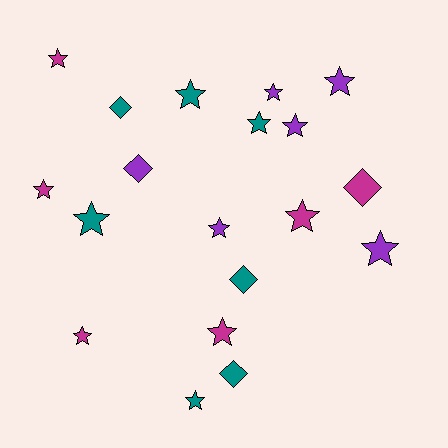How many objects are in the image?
There are 19 objects.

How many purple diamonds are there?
There is 1 purple diamond.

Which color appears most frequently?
Teal, with 7 objects.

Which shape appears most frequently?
Star, with 14 objects.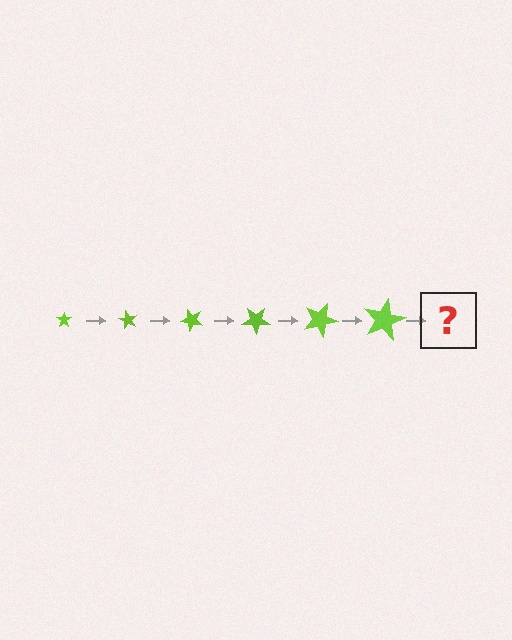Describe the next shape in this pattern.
It should be a star, larger than the previous one and rotated 360 degrees from the start.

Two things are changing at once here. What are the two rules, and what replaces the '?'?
The two rules are that the star grows larger each step and it rotates 60 degrees each step. The '?' should be a star, larger than the previous one and rotated 360 degrees from the start.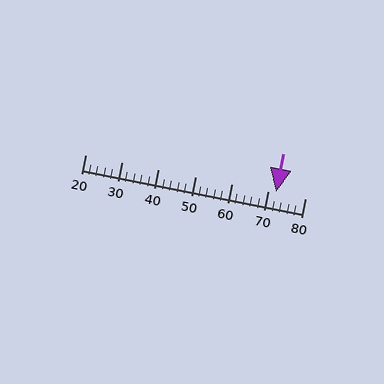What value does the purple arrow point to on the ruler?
The purple arrow points to approximately 72.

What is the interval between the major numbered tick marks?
The major tick marks are spaced 10 units apart.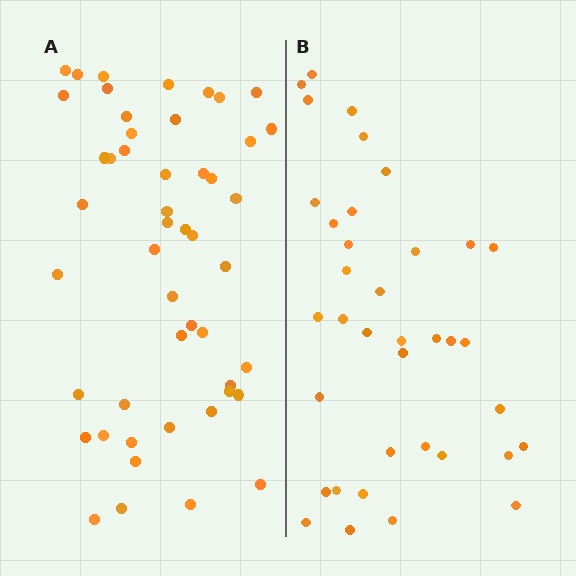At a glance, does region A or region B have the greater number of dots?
Region A (the left region) has more dots.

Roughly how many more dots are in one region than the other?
Region A has roughly 12 or so more dots than region B.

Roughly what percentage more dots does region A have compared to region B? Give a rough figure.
About 30% more.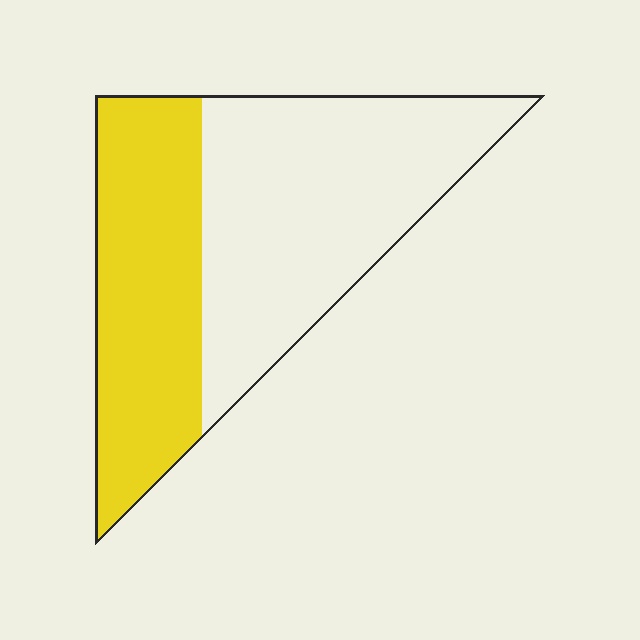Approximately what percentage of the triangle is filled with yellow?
Approximately 40%.